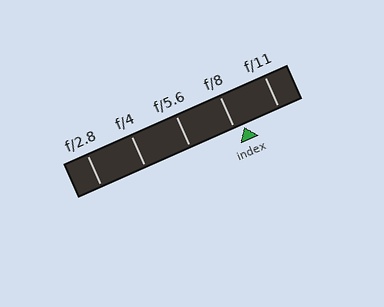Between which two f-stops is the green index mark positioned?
The index mark is between f/8 and f/11.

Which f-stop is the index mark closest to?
The index mark is closest to f/8.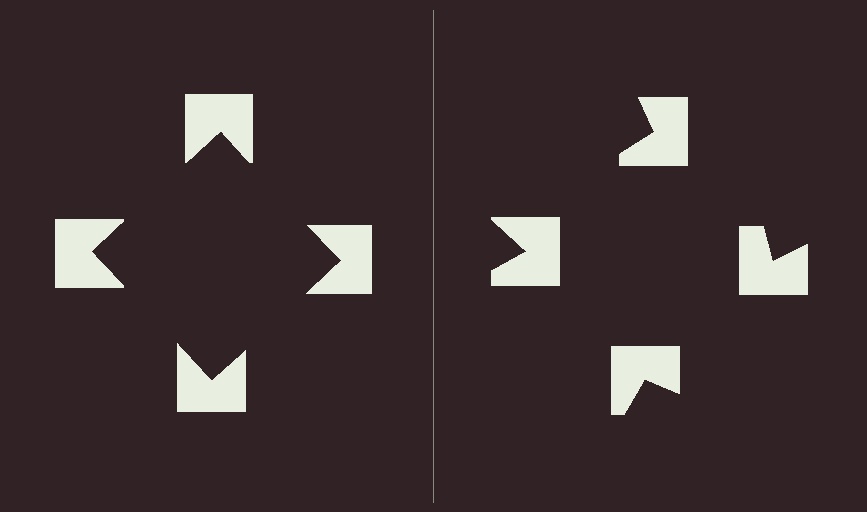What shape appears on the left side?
An illusory square.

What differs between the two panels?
The notched squares are positioned identically on both sides; only the wedge orientations differ. On the left they align to a square; on the right they are misaligned.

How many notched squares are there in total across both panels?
8 — 4 on each side.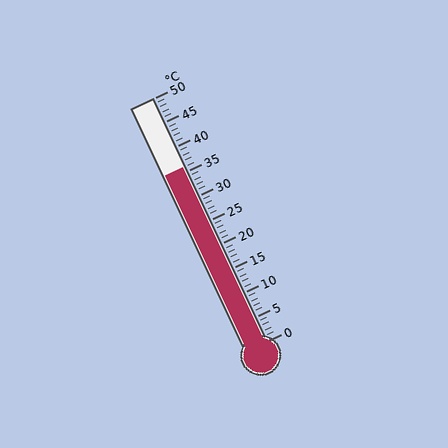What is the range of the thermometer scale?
The thermometer scale ranges from 0°C to 50°C.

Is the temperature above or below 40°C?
The temperature is below 40°C.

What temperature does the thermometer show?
The thermometer shows approximately 36°C.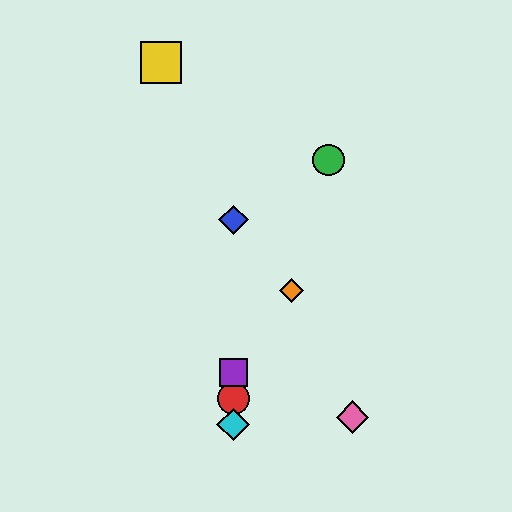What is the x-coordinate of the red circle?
The red circle is at x≈233.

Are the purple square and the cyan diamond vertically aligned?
Yes, both are at x≈233.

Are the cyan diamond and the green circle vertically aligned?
No, the cyan diamond is at x≈233 and the green circle is at x≈328.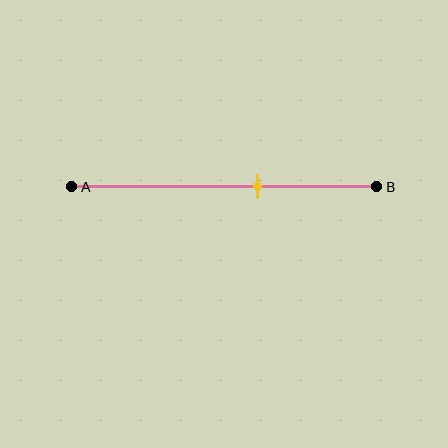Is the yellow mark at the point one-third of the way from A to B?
No, the mark is at about 60% from A, not at the 33% one-third point.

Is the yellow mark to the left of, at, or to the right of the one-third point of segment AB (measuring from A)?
The yellow mark is to the right of the one-third point of segment AB.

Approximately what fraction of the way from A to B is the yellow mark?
The yellow mark is approximately 60% of the way from A to B.